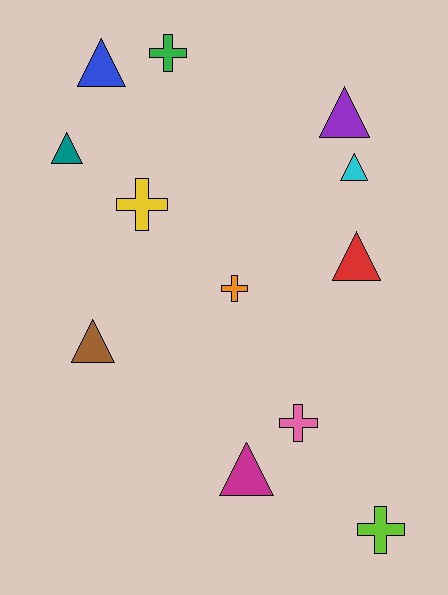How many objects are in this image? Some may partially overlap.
There are 12 objects.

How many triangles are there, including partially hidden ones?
There are 7 triangles.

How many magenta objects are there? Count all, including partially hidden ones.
There is 1 magenta object.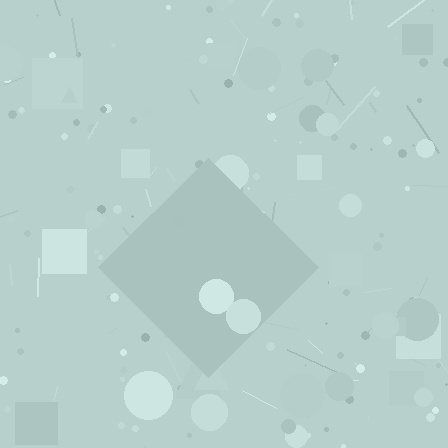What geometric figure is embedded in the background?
A diamond is embedded in the background.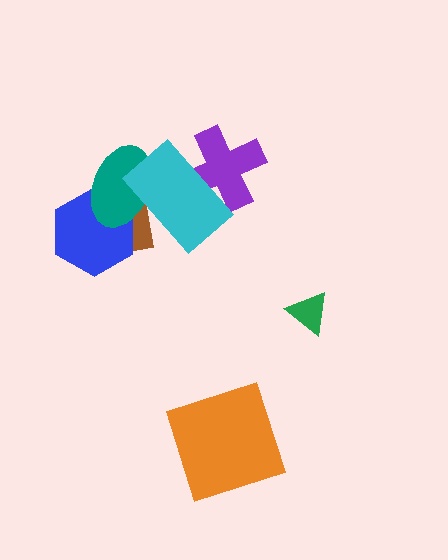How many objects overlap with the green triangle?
0 objects overlap with the green triangle.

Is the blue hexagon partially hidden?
Yes, it is partially covered by another shape.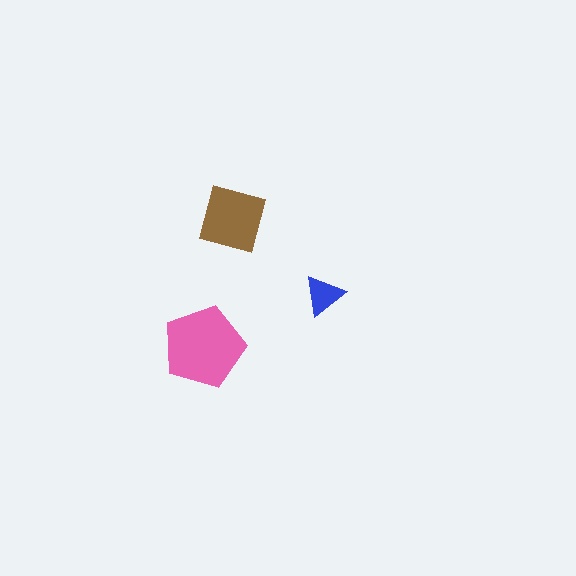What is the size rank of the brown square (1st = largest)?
2nd.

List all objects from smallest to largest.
The blue triangle, the brown square, the pink pentagon.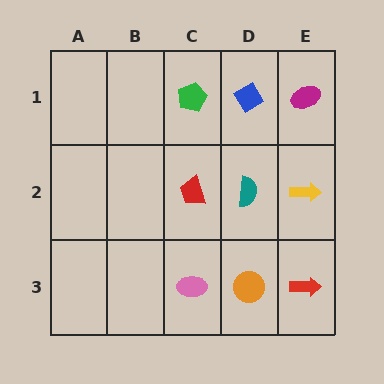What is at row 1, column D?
A blue diamond.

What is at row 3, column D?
An orange circle.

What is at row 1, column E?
A magenta ellipse.